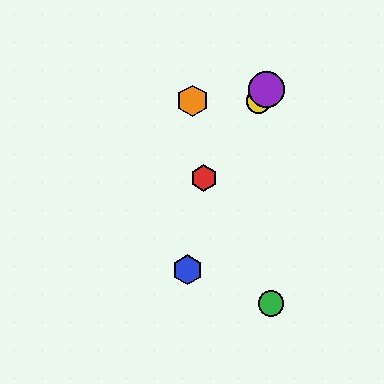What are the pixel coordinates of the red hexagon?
The red hexagon is at (204, 178).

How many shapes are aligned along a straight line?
3 shapes (the red hexagon, the yellow circle, the purple circle) are aligned along a straight line.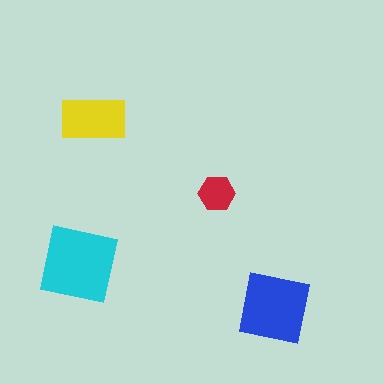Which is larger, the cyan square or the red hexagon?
The cyan square.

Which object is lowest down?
The blue square is bottommost.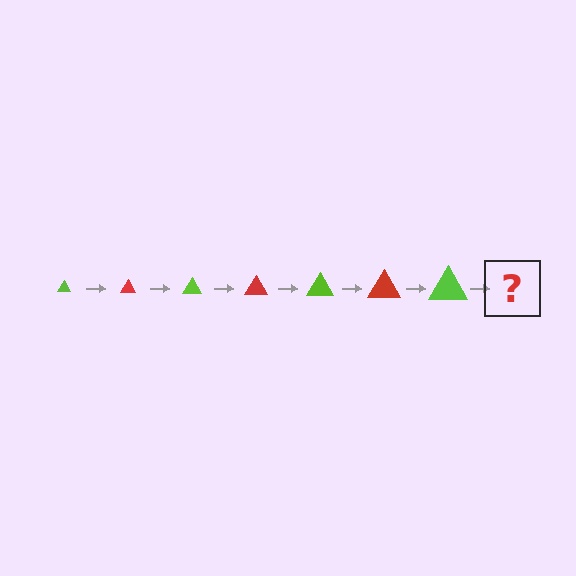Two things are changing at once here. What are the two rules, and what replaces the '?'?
The two rules are that the triangle grows larger each step and the color cycles through lime and red. The '?' should be a red triangle, larger than the previous one.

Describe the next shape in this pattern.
It should be a red triangle, larger than the previous one.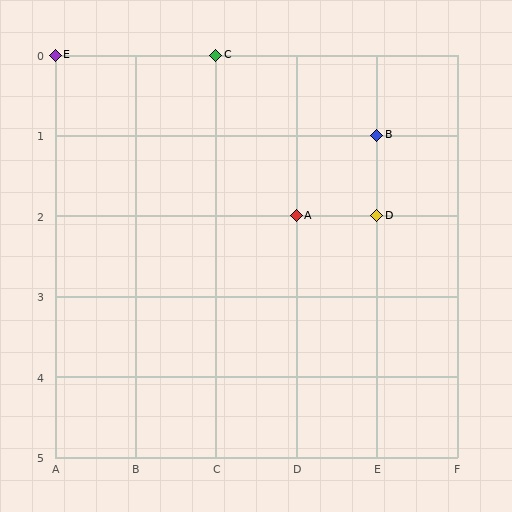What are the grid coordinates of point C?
Point C is at grid coordinates (C, 0).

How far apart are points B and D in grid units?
Points B and D are 1 row apart.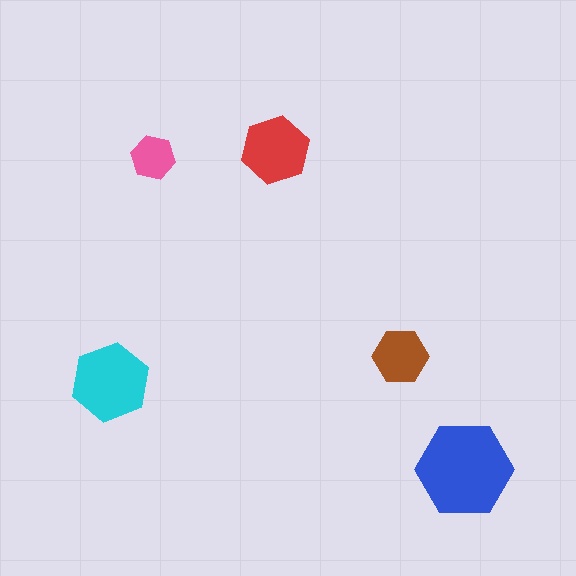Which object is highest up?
The red hexagon is topmost.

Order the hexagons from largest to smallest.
the blue one, the cyan one, the red one, the brown one, the pink one.